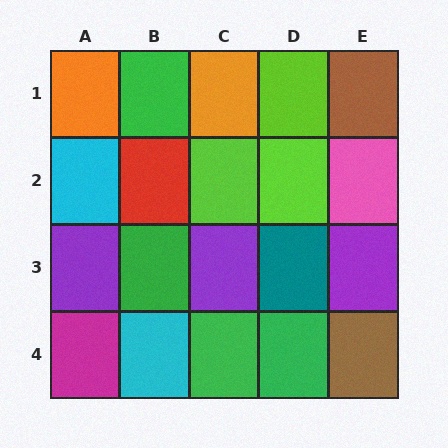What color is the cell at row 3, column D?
Teal.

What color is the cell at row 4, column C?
Green.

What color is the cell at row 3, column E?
Purple.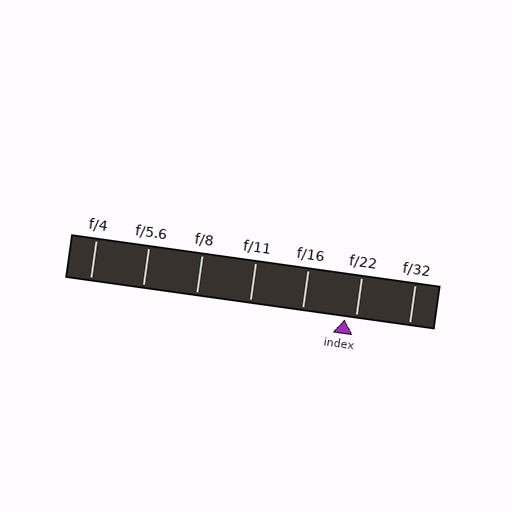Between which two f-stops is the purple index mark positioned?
The index mark is between f/16 and f/22.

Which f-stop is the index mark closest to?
The index mark is closest to f/22.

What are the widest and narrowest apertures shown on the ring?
The widest aperture shown is f/4 and the narrowest is f/32.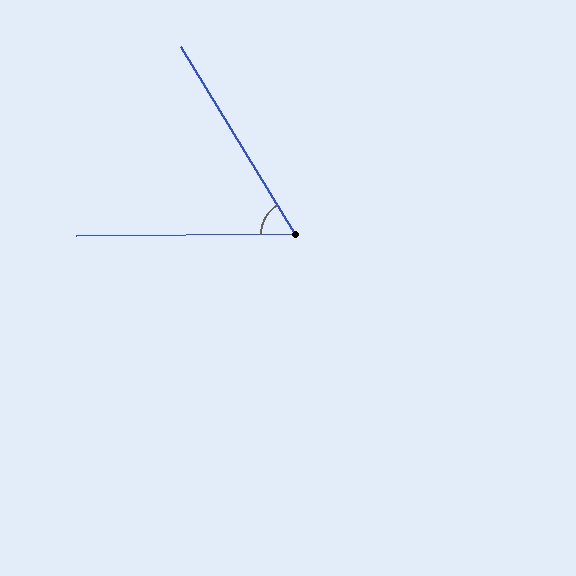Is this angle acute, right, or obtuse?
It is acute.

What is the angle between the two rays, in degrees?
Approximately 59 degrees.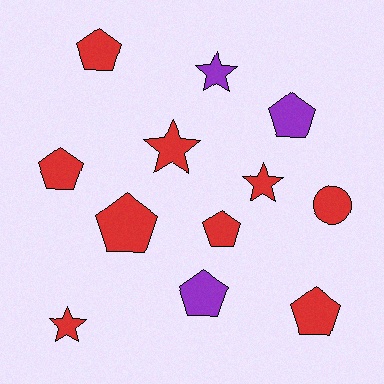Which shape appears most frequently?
Pentagon, with 7 objects.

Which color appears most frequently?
Red, with 9 objects.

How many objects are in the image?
There are 12 objects.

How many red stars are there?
There are 3 red stars.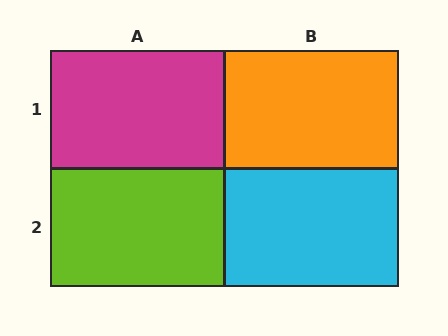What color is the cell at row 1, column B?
Orange.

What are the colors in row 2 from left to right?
Lime, cyan.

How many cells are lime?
1 cell is lime.